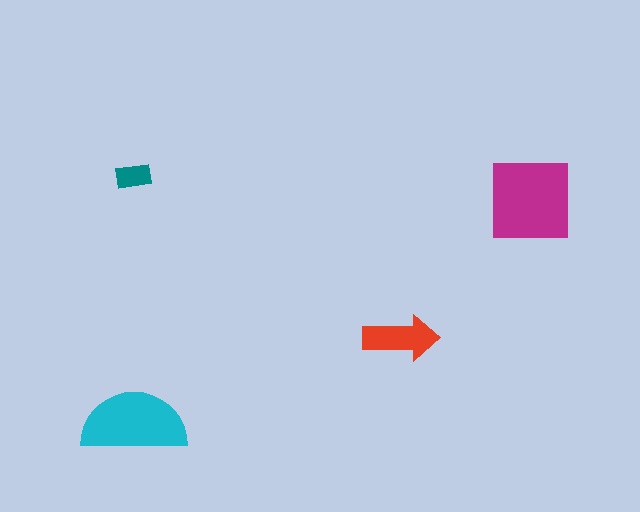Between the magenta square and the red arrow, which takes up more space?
The magenta square.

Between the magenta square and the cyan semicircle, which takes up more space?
The magenta square.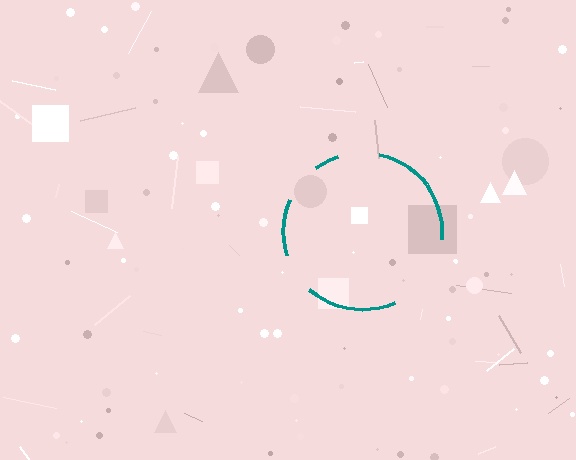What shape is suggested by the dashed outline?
The dashed outline suggests a circle.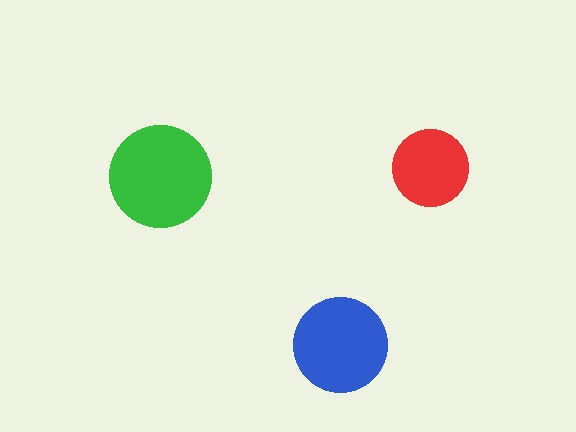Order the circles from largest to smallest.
the green one, the blue one, the red one.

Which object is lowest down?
The blue circle is bottommost.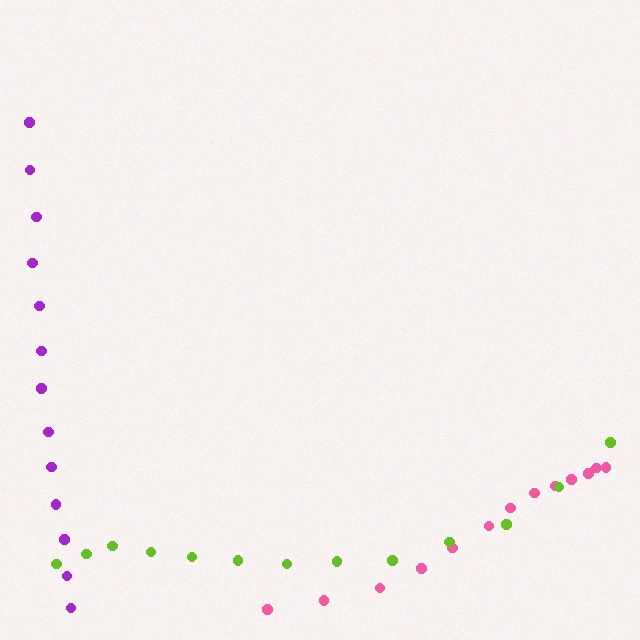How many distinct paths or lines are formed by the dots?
There are 3 distinct paths.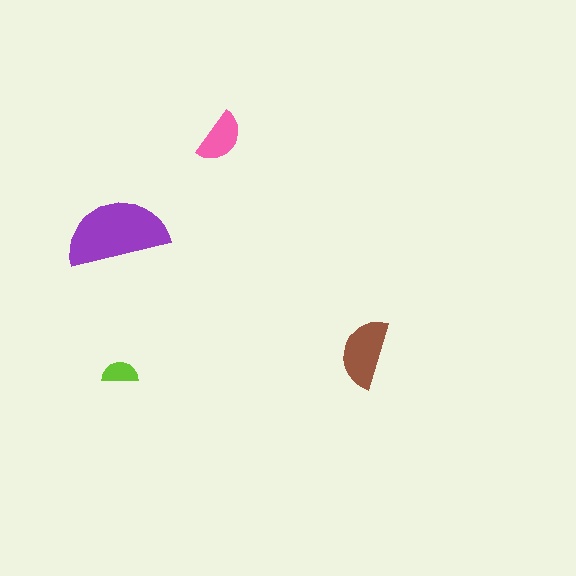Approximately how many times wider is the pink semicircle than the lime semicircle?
About 1.5 times wider.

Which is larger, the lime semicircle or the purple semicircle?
The purple one.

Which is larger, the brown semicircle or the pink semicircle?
The brown one.